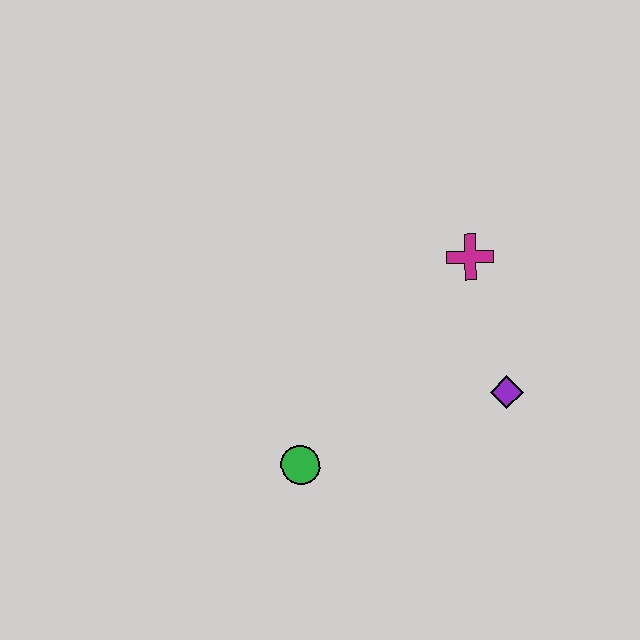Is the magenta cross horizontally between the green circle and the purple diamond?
Yes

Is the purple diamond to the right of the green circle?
Yes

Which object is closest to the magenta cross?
The purple diamond is closest to the magenta cross.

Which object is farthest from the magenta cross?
The green circle is farthest from the magenta cross.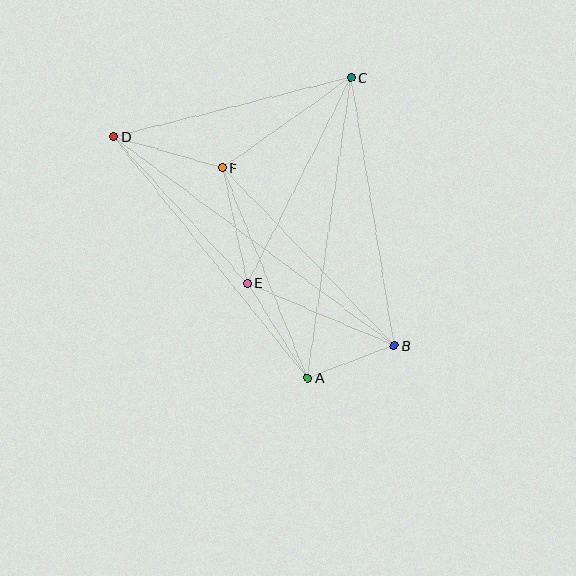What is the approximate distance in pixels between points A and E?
The distance between A and E is approximately 112 pixels.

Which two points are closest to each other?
Points A and B are closest to each other.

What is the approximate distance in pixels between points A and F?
The distance between A and F is approximately 226 pixels.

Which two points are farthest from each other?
Points B and D are farthest from each other.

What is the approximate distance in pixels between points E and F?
The distance between E and F is approximately 118 pixels.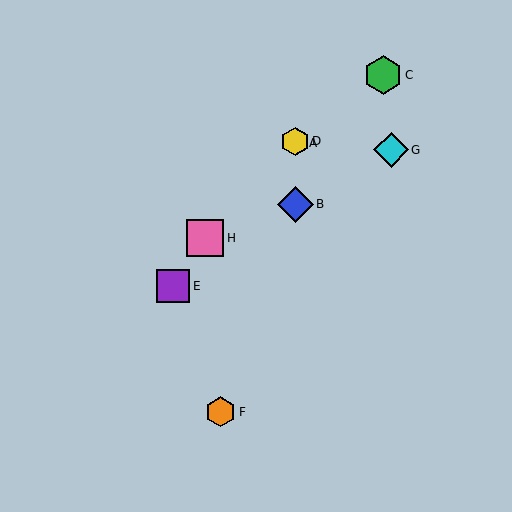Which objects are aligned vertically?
Objects A, B, D are aligned vertically.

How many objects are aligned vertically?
3 objects (A, B, D) are aligned vertically.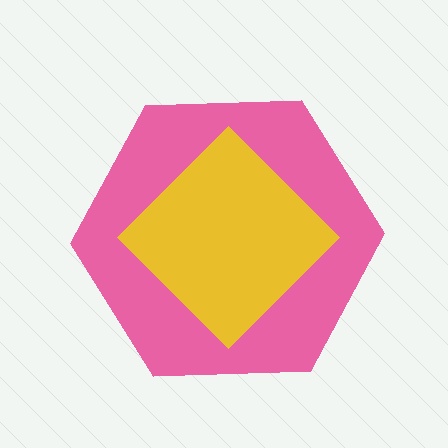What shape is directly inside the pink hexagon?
The yellow diamond.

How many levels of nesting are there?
2.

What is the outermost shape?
The pink hexagon.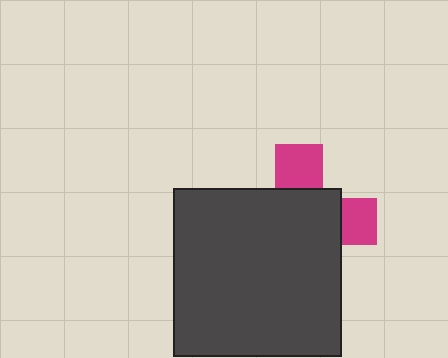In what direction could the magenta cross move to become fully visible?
The magenta cross could move toward the upper-right. That would shift it out from behind the dark gray square entirely.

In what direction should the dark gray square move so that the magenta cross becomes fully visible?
The dark gray square should move toward the lower-left. That is the shortest direction to clear the overlap and leave the magenta cross fully visible.